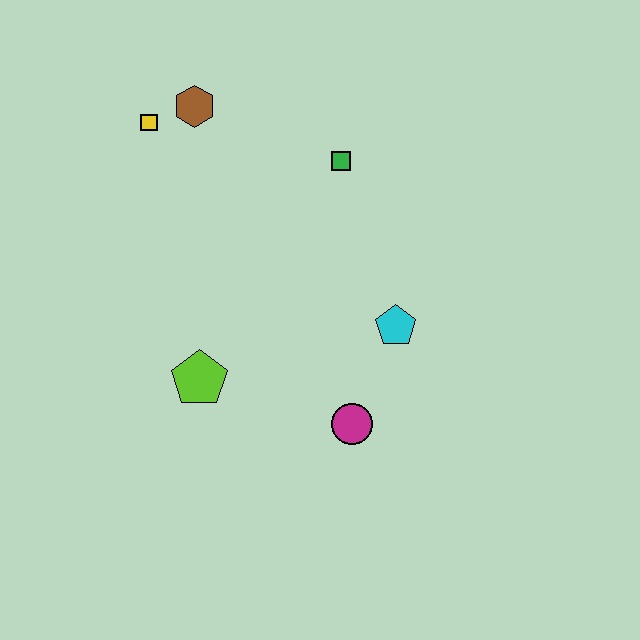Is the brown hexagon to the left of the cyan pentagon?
Yes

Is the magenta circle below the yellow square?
Yes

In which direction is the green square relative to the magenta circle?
The green square is above the magenta circle.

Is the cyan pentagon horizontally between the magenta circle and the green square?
No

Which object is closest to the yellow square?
The brown hexagon is closest to the yellow square.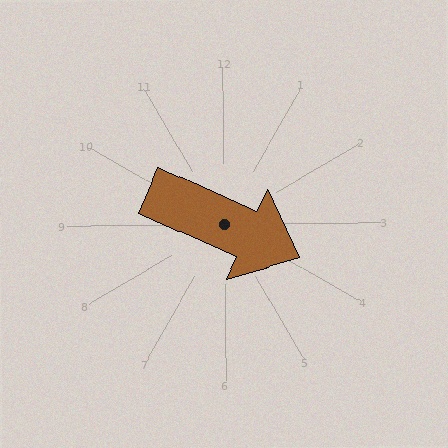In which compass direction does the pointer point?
Southeast.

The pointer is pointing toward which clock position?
Roughly 4 o'clock.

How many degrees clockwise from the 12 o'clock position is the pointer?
Approximately 115 degrees.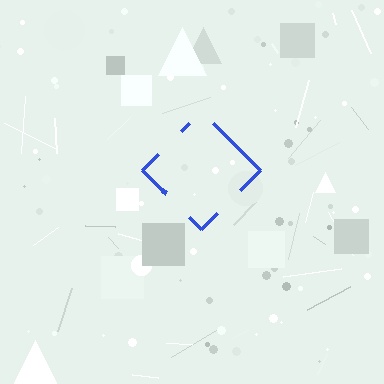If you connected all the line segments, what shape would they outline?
They would outline a diamond.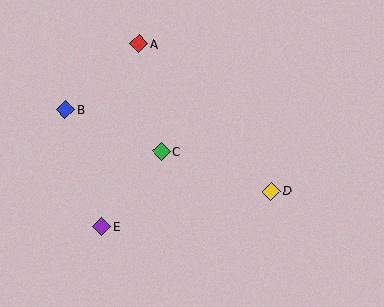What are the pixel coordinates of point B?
Point B is at (66, 109).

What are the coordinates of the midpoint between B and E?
The midpoint between B and E is at (84, 168).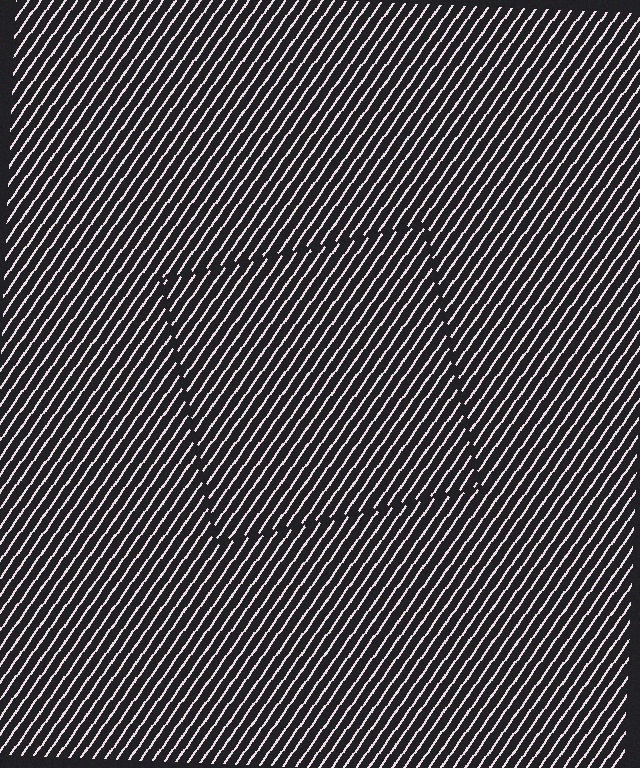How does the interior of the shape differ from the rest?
The interior of the shape contains the same grating, shifted by half a period — the contour is defined by the phase discontinuity where line-ends from the inner and outer gratings abut.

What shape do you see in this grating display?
An illusory square. The interior of the shape contains the same grating, shifted by half a period — the contour is defined by the phase discontinuity where line-ends from the inner and outer gratings abut.